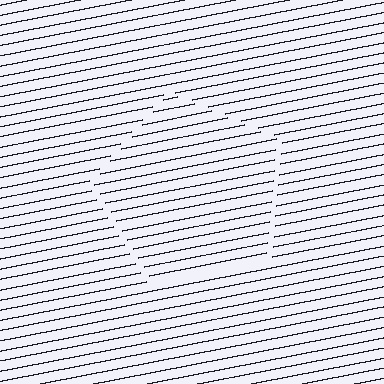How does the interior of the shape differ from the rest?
The interior of the shape contains the same grating, shifted by half a period — the contour is defined by the phase discontinuity where line-ends from the inner and outer gratings abut.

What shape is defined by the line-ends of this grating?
An illusory pentagon. The interior of the shape contains the same grating, shifted by half a period — the contour is defined by the phase discontinuity where line-ends from the inner and outer gratings abut.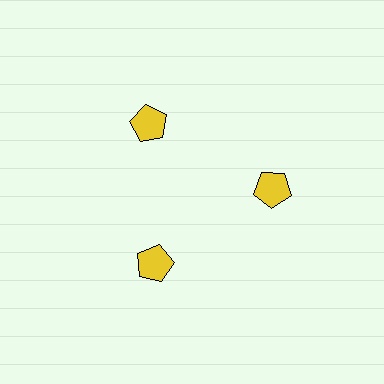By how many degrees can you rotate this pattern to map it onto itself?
The pattern maps onto itself every 120 degrees of rotation.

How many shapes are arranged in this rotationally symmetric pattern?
There are 3 shapes, arranged in 3 groups of 1.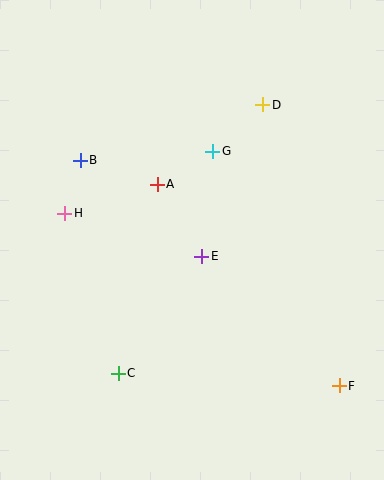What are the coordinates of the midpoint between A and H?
The midpoint between A and H is at (111, 199).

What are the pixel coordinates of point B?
Point B is at (80, 160).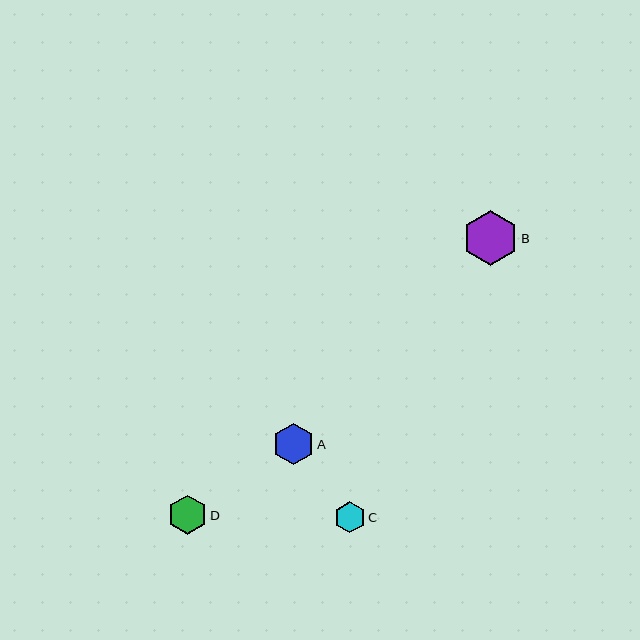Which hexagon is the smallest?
Hexagon C is the smallest with a size of approximately 31 pixels.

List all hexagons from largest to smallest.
From largest to smallest: B, A, D, C.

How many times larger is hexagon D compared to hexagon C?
Hexagon D is approximately 1.3 times the size of hexagon C.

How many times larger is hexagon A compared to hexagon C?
Hexagon A is approximately 1.3 times the size of hexagon C.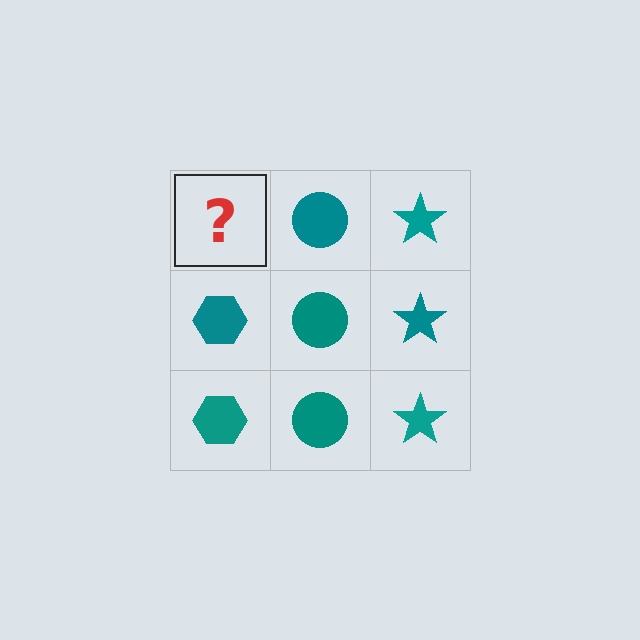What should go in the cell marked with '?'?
The missing cell should contain a teal hexagon.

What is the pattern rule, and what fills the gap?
The rule is that each column has a consistent shape. The gap should be filled with a teal hexagon.